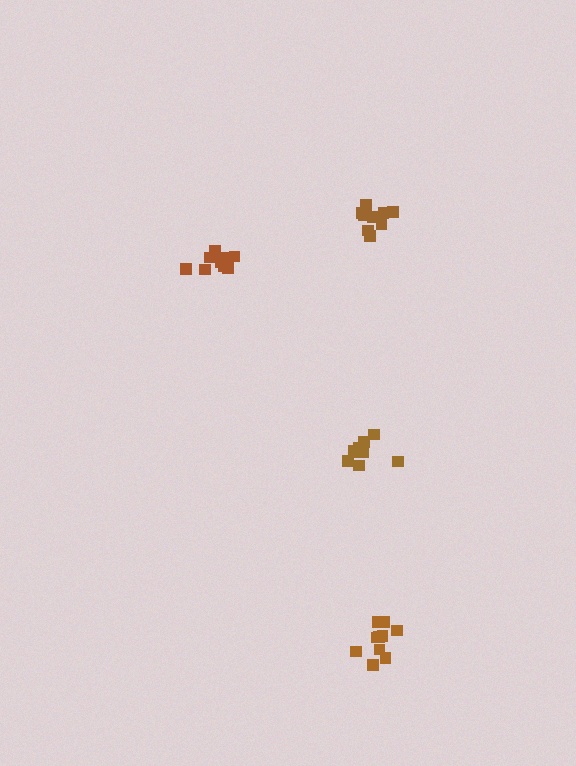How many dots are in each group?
Group 1: 9 dots, Group 2: 12 dots, Group 3: 9 dots, Group 4: 10 dots (40 total).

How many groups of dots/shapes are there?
There are 4 groups.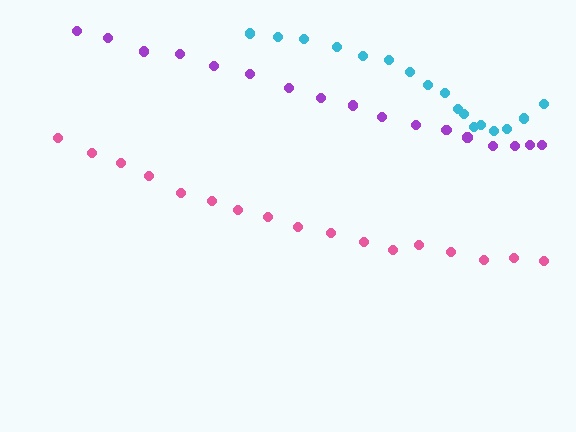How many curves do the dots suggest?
There are 3 distinct paths.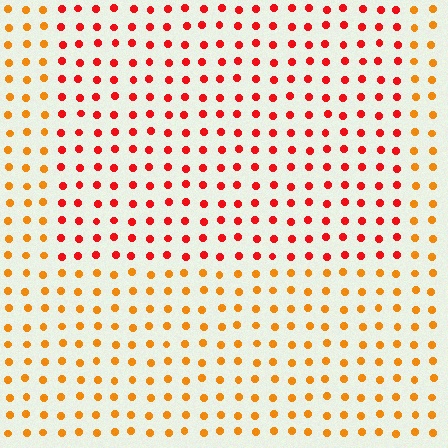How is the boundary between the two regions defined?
The boundary is defined purely by a slight shift in hue (about 35 degrees). Spacing, size, and orientation are identical on both sides.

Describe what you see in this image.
The image is filled with small orange elements in a uniform arrangement. A rectangle-shaped region is visible where the elements are tinted to a slightly different hue, forming a subtle color boundary.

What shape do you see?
I see a rectangle.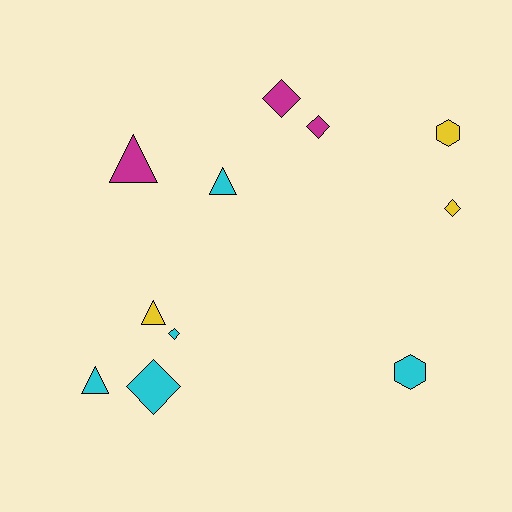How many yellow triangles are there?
There is 1 yellow triangle.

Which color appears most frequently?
Cyan, with 5 objects.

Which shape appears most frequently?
Diamond, with 5 objects.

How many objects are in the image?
There are 11 objects.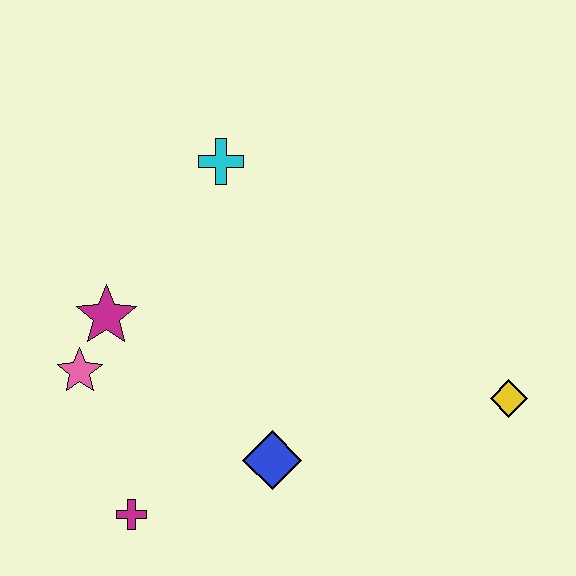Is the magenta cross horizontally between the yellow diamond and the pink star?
Yes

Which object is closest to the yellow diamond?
The blue diamond is closest to the yellow diamond.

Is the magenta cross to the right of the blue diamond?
No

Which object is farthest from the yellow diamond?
The pink star is farthest from the yellow diamond.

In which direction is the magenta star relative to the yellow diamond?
The magenta star is to the left of the yellow diamond.